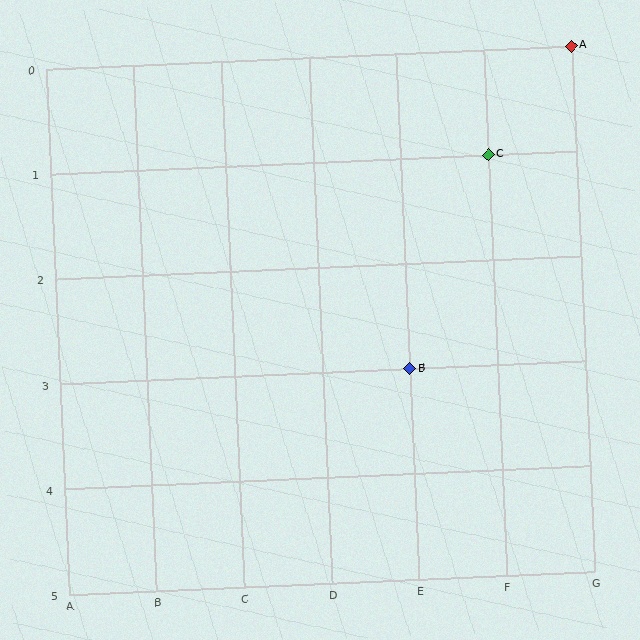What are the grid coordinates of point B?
Point B is at grid coordinates (E, 3).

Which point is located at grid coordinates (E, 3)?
Point B is at (E, 3).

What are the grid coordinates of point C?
Point C is at grid coordinates (F, 1).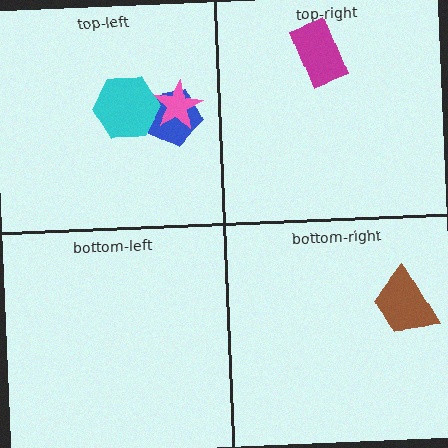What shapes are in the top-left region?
The blue pentagon, the cyan hexagon, the pink star.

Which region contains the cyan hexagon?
The top-left region.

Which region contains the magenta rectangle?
The top-right region.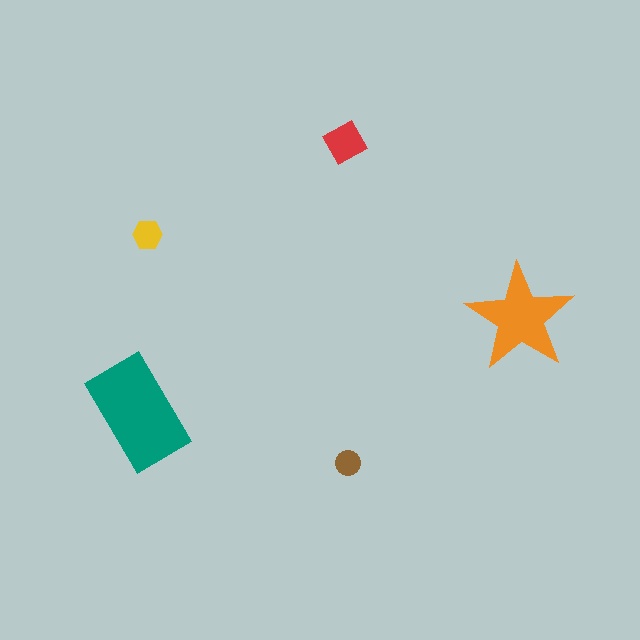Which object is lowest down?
The brown circle is bottommost.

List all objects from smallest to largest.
The brown circle, the yellow hexagon, the red diamond, the orange star, the teal rectangle.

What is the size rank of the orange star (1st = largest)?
2nd.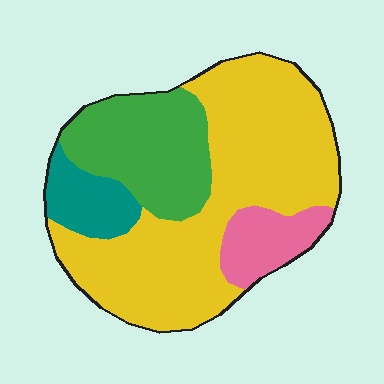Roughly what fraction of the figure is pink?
Pink takes up less than a quarter of the figure.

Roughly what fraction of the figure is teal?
Teal takes up about one tenth (1/10) of the figure.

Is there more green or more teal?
Green.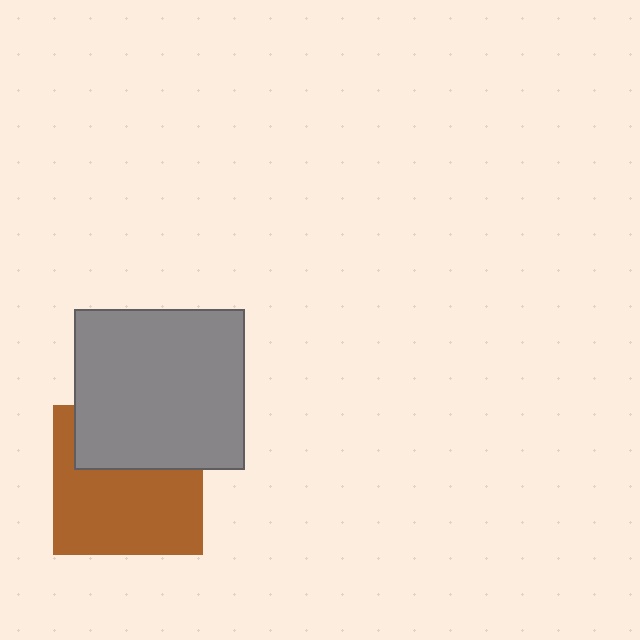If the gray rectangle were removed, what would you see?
You would see the complete brown square.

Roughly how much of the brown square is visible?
About half of it is visible (roughly 63%).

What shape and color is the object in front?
The object in front is a gray rectangle.